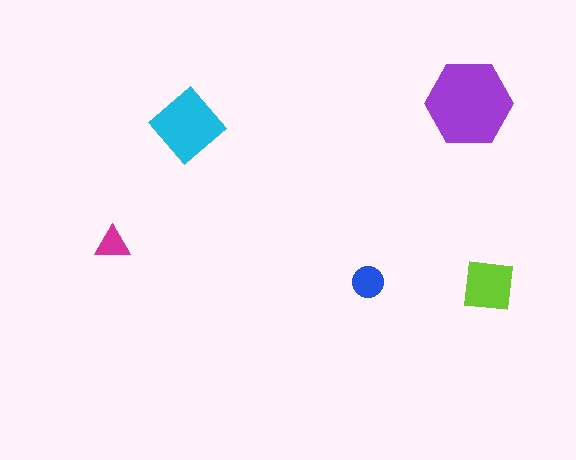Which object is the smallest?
The magenta triangle.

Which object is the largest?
The purple hexagon.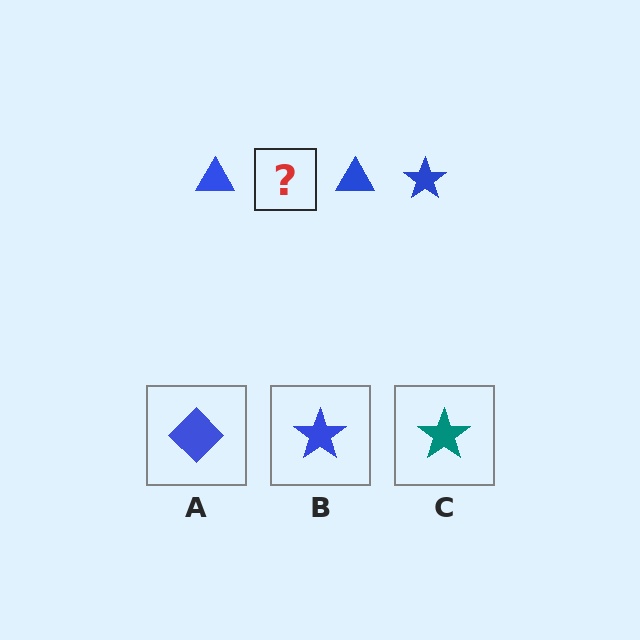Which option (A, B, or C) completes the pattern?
B.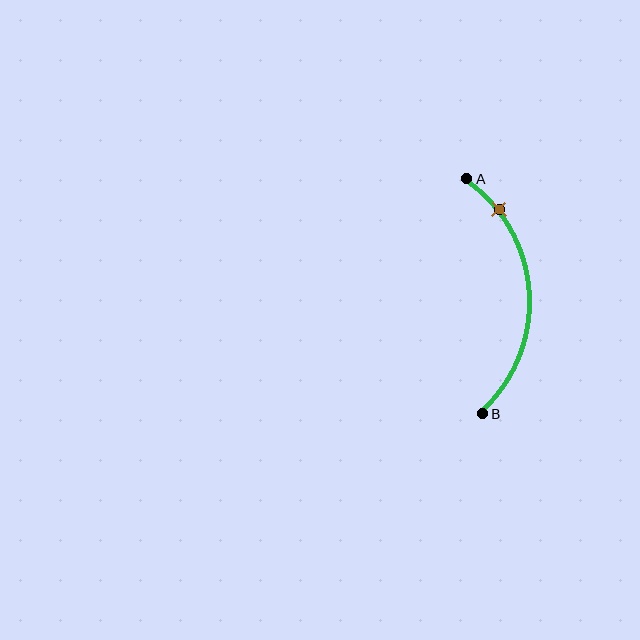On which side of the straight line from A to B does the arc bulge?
The arc bulges to the right of the straight line connecting A and B.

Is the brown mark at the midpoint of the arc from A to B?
No. The brown mark lies on the arc but is closer to endpoint A. The arc midpoint would be at the point on the curve equidistant along the arc from both A and B.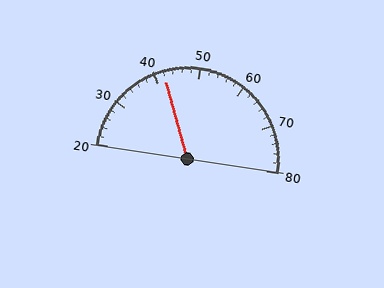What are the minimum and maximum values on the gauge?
The gauge ranges from 20 to 80.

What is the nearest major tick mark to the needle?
The nearest major tick mark is 40.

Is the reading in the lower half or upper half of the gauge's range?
The reading is in the lower half of the range (20 to 80).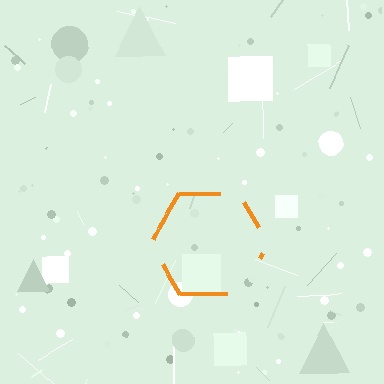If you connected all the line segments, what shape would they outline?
They would outline a hexagon.